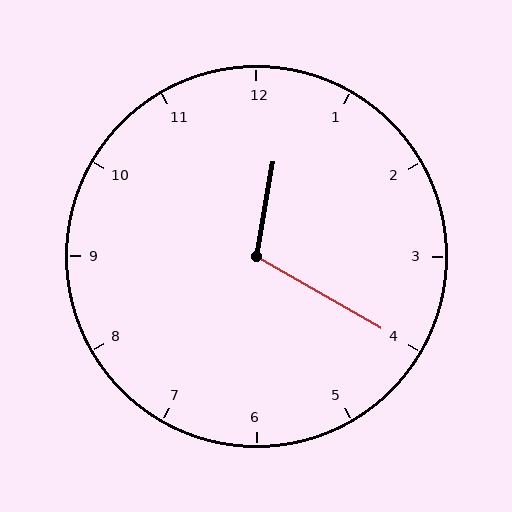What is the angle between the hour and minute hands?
Approximately 110 degrees.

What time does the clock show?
12:20.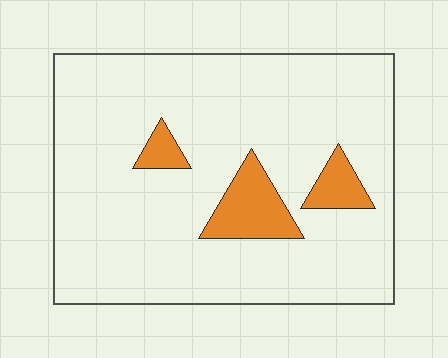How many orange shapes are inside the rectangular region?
3.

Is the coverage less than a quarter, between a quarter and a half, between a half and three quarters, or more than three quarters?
Less than a quarter.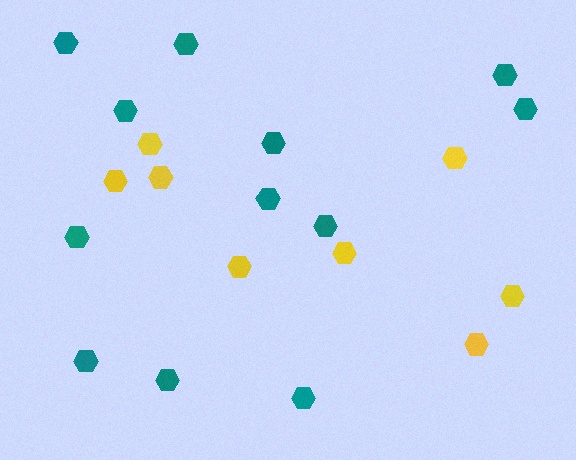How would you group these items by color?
There are 2 groups: one group of yellow hexagons (8) and one group of teal hexagons (12).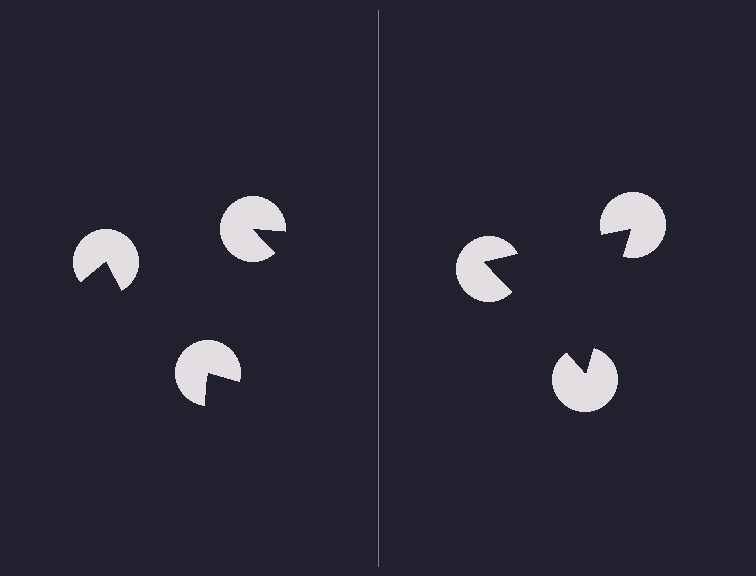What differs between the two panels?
The pac-man discs are positioned identically on both sides; only the wedge orientations differ. On the right they align to a triangle; on the left they are misaligned.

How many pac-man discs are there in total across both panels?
6 — 3 on each side.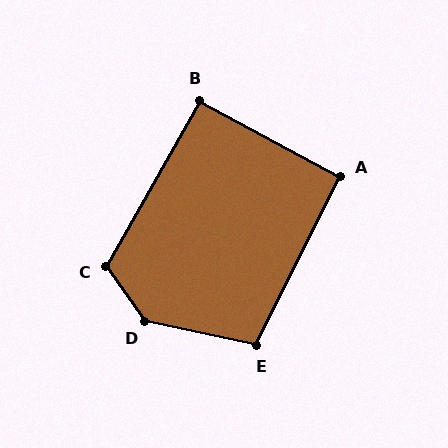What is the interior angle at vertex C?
Approximately 115 degrees (obtuse).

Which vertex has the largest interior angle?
D, at approximately 137 degrees.